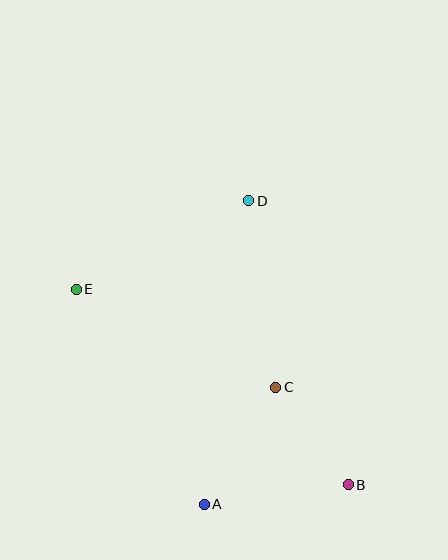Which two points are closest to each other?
Points B and C are closest to each other.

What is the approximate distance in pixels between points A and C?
The distance between A and C is approximately 137 pixels.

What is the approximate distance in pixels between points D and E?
The distance between D and E is approximately 194 pixels.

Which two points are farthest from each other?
Points B and E are farthest from each other.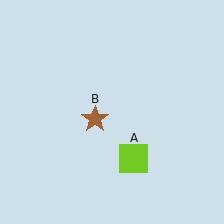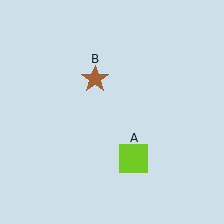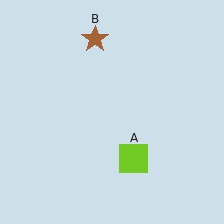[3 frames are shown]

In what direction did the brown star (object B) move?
The brown star (object B) moved up.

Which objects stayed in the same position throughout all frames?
Lime square (object A) remained stationary.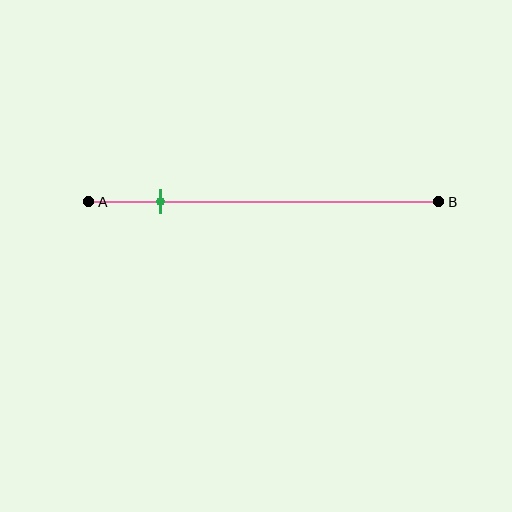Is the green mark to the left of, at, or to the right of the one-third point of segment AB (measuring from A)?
The green mark is to the left of the one-third point of segment AB.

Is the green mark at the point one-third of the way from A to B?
No, the mark is at about 20% from A, not at the 33% one-third point.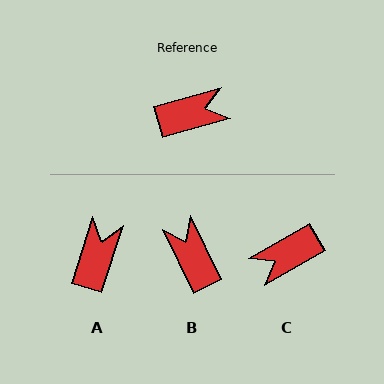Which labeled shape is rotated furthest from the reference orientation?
C, about 166 degrees away.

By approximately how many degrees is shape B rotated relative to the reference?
Approximately 101 degrees counter-clockwise.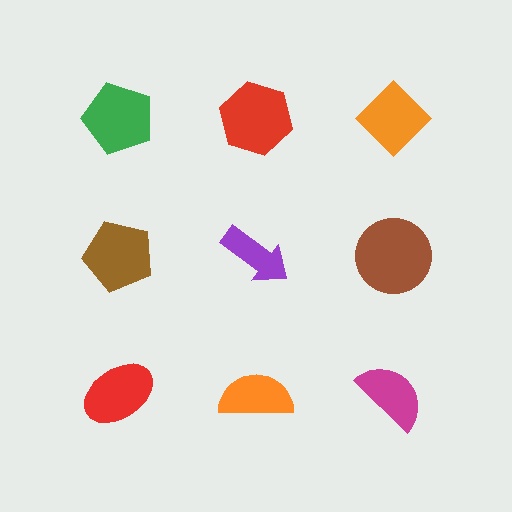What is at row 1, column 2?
A red hexagon.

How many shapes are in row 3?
3 shapes.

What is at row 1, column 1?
A green pentagon.